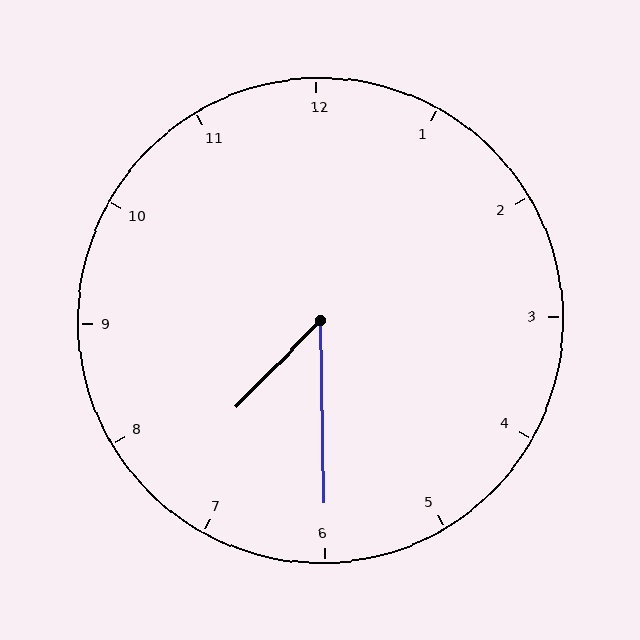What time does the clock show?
7:30.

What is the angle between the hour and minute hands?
Approximately 45 degrees.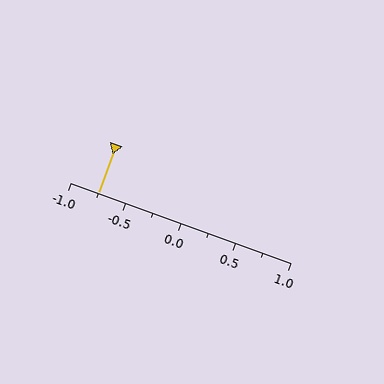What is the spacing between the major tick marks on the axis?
The major ticks are spaced 0.5 apart.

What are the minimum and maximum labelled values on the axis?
The axis runs from -1.0 to 1.0.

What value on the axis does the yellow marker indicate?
The marker indicates approximately -0.75.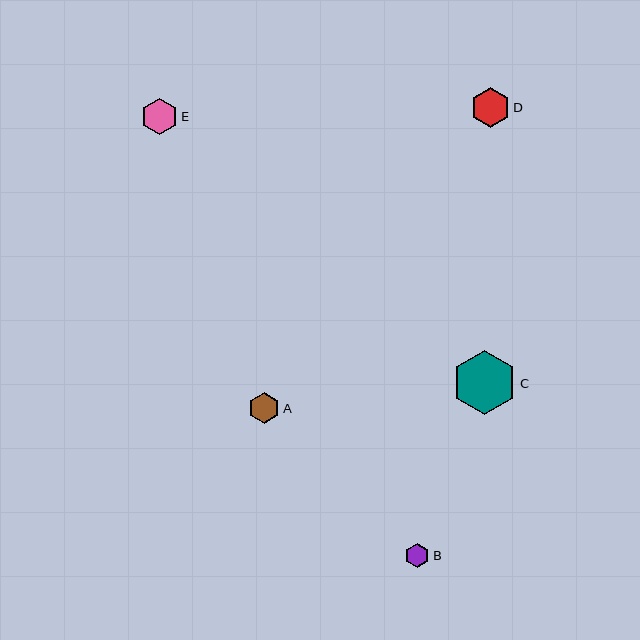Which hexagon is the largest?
Hexagon C is the largest with a size of approximately 64 pixels.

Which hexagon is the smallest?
Hexagon B is the smallest with a size of approximately 25 pixels.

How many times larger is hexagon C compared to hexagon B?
Hexagon C is approximately 2.6 times the size of hexagon B.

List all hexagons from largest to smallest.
From largest to smallest: C, D, E, A, B.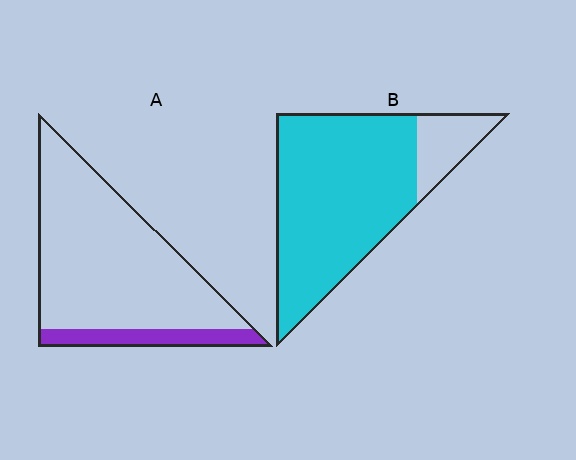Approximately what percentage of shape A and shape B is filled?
A is approximately 15% and B is approximately 85%.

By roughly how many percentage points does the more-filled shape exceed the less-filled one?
By roughly 70 percentage points (B over A).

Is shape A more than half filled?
No.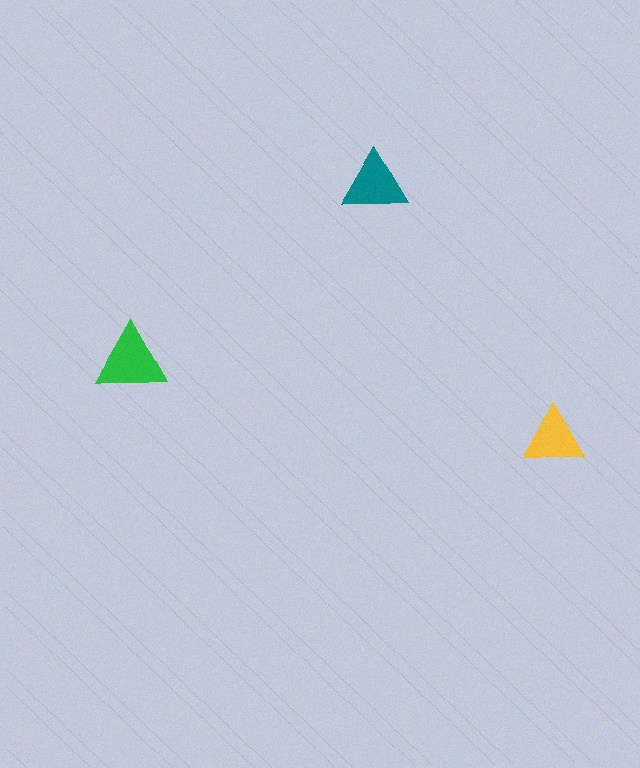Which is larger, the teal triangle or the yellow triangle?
The teal one.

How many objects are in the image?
There are 3 objects in the image.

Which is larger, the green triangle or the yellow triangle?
The green one.